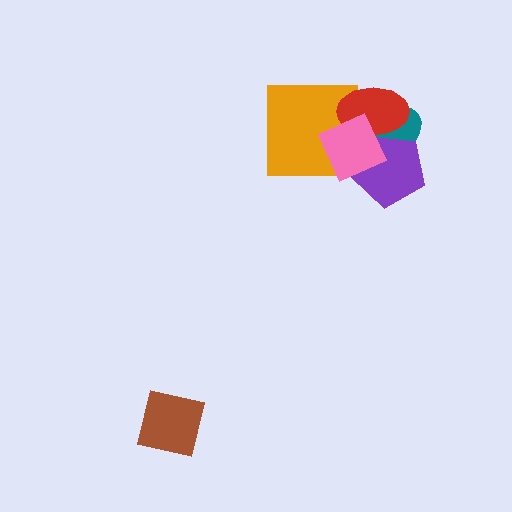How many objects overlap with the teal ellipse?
4 objects overlap with the teal ellipse.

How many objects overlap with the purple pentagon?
3 objects overlap with the purple pentagon.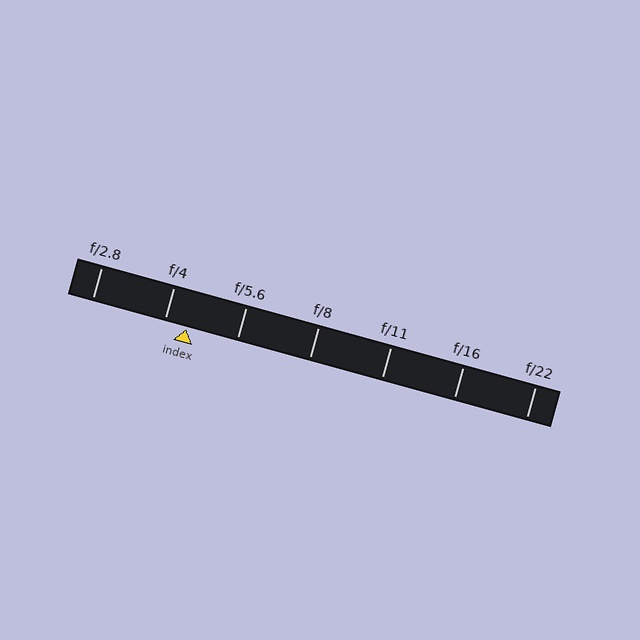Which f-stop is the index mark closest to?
The index mark is closest to f/4.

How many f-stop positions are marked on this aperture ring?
There are 7 f-stop positions marked.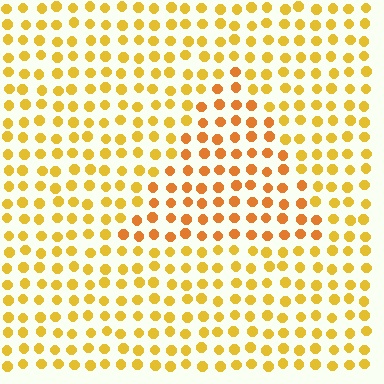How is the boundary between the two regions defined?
The boundary is defined purely by a slight shift in hue (about 23 degrees). Spacing, size, and orientation are identical on both sides.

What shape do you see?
I see a triangle.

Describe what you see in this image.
The image is filled with small yellow elements in a uniform arrangement. A triangle-shaped region is visible where the elements are tinted to a slightly different hue, forming a subtle color boundary.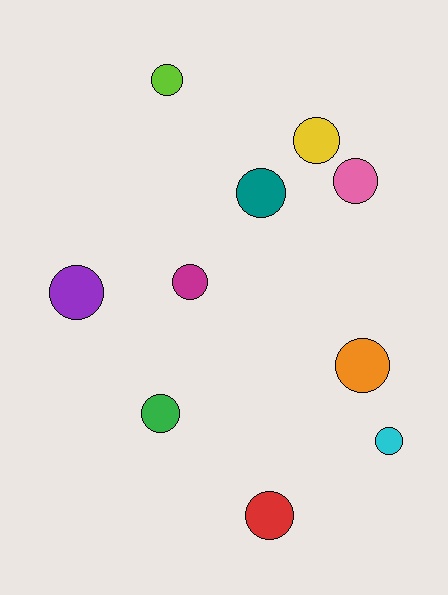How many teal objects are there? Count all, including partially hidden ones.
There is 1 teal object.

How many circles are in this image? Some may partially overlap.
There are 10 circles.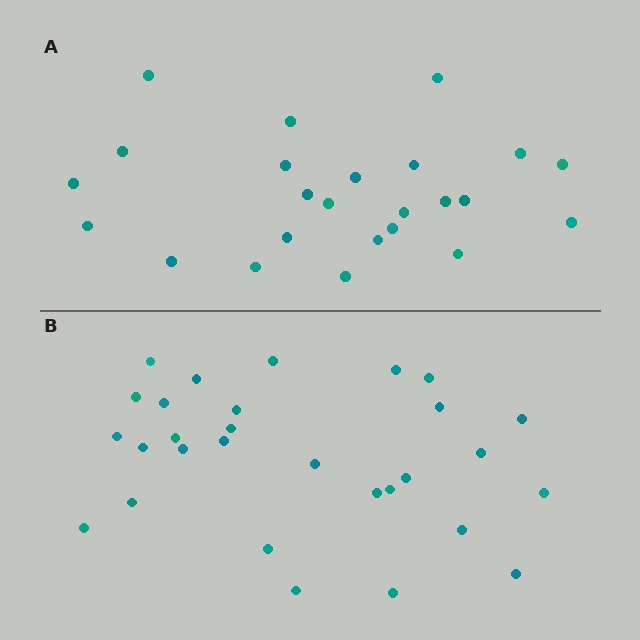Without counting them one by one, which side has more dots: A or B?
Region B (the bottom region) has more dots.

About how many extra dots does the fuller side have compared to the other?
Region B has about 5 more dots than region A.